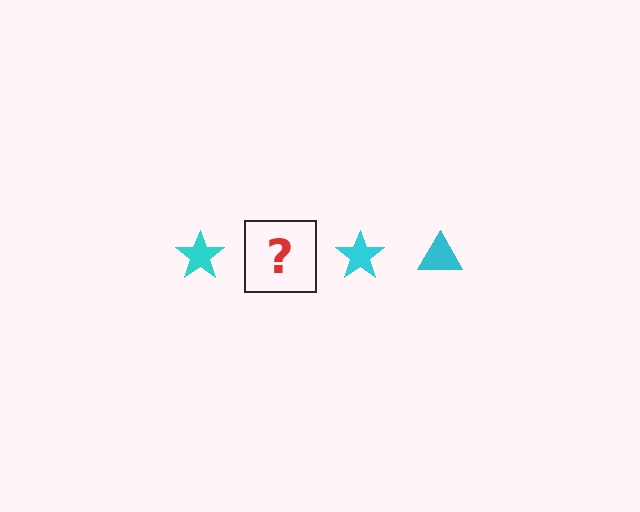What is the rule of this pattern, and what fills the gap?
The rule is that the pattern cycles through star, triangle shapes in cyan. The gap should be filled with a cyan triangle.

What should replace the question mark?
The question mark should be replaced with a cyan triangle.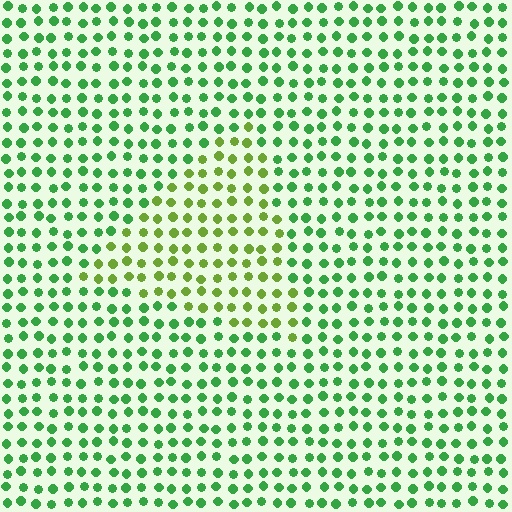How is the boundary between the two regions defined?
The boundary is defined purely by a slight shift in hue (about 37 degrees). Spacing, size, and orientation are identical on both sides.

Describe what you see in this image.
The image is filled with small green elements in a uniform arrangement. A triangle-shaped region is visible where the elements are tinted to a slightly different hue, forming a subtle color boundary.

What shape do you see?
I see a triangle.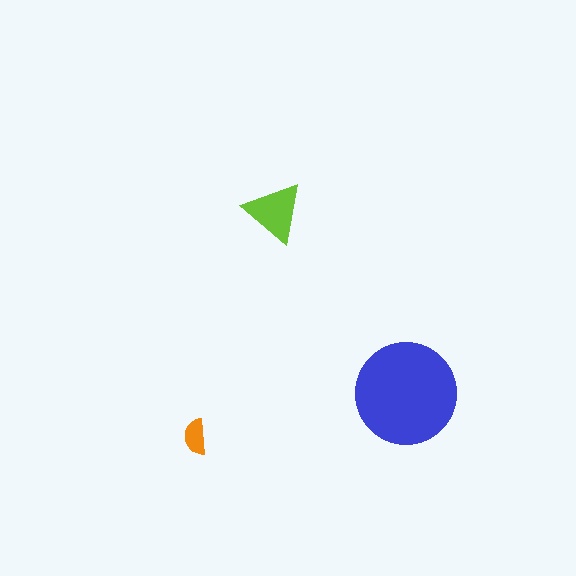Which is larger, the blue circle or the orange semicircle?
The blue circle.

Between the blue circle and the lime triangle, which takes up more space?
The blue circle.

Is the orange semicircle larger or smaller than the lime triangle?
Smaller.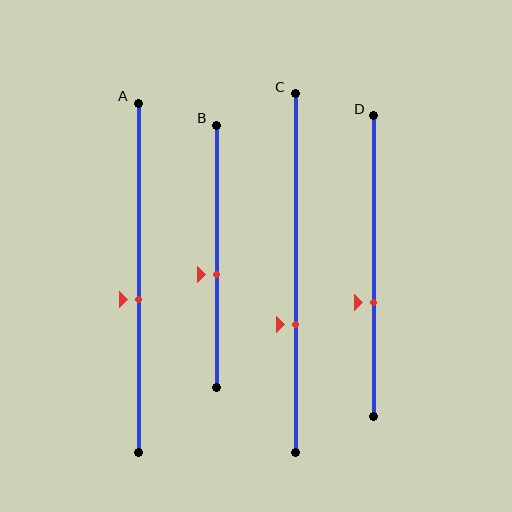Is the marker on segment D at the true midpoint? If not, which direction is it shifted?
No, the marker on segment D is shifted downward by about 12% of the segment length.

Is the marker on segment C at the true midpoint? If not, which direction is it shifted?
No, the marker on segment C is shifted downward by about 15% of the segment length.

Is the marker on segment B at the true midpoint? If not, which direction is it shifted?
No, the marker on segment B is shifted downward by about 7% of the segment length.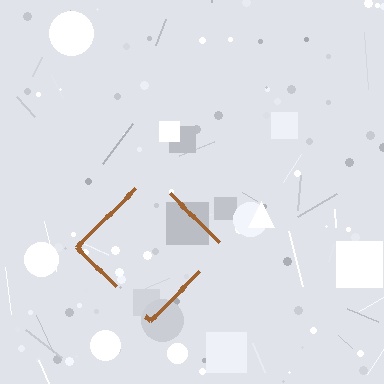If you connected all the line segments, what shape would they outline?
They would outline a diamond.